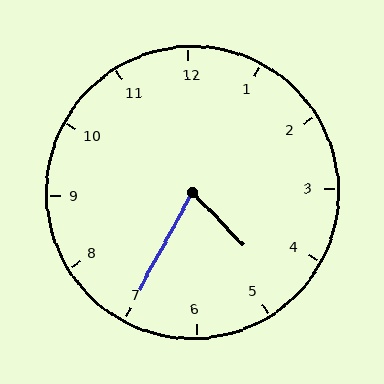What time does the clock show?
4:35.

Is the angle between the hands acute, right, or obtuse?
It is acute.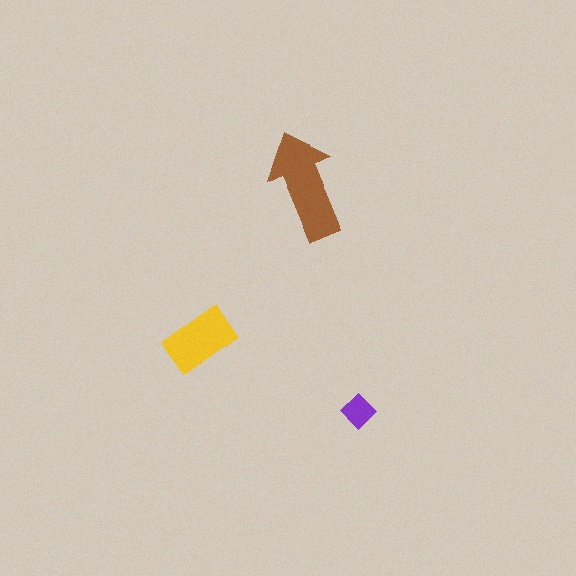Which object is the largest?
The brown arrow.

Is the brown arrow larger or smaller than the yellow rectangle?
Larger.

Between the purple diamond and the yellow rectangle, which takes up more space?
The yellow rectangle.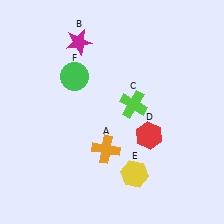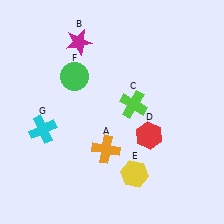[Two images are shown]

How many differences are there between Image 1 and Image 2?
There is 1 difference between the two images.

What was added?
A cyan cross (G) was added in Image 2.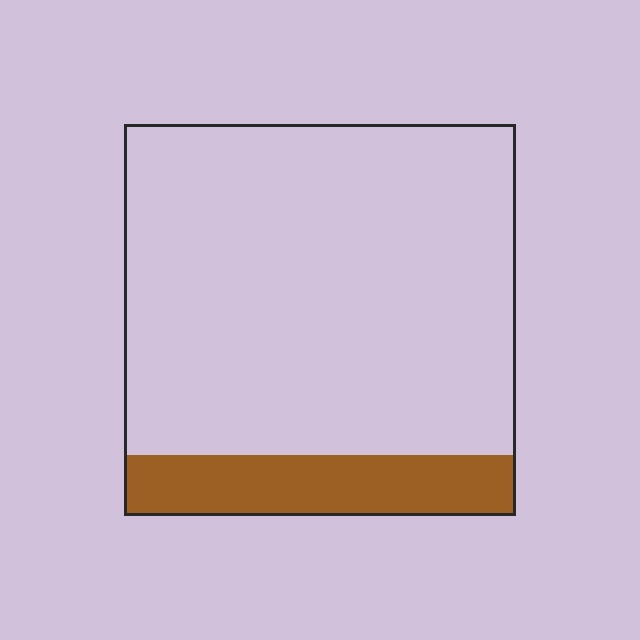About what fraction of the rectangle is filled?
About one sixth (1/6).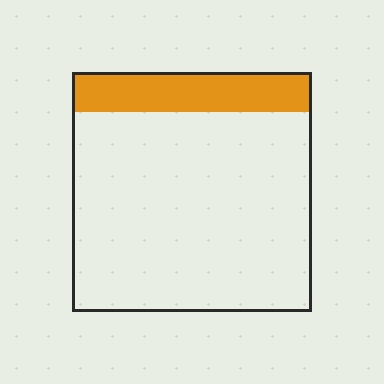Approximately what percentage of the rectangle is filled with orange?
Approximately 15%.